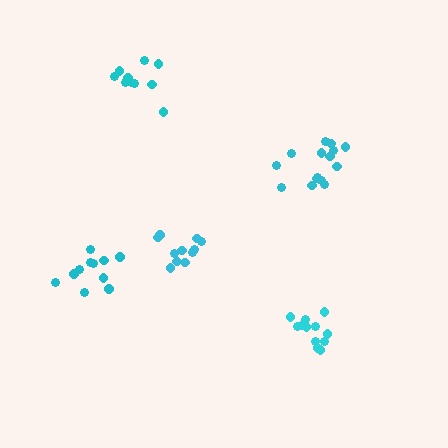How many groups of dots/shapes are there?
There are 5 groups.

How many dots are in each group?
Group 1: 10 dots, Group 2: 15 dots, Group 3: 11 dots, Group 4: 11 dots, Group 5: 12 dots (59 total).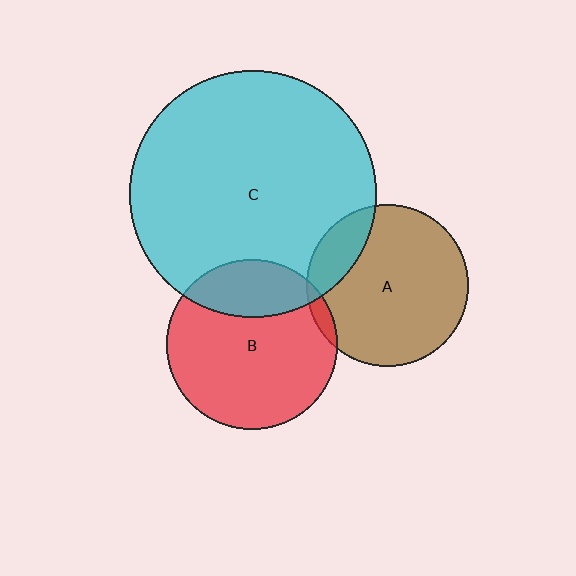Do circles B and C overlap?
Yes.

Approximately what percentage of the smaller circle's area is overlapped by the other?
Approximately 25%.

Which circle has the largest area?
Circle C (cyan).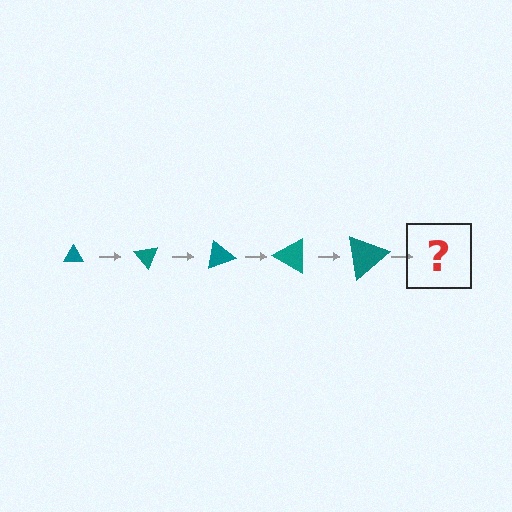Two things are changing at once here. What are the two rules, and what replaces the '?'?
The two rules are that the triangle grows larger each step and it rotates 50 degrees each step. The '?' should be a triangle, larger than the previous one and rotated 250 degrees from the start.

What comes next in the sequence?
The next element should be a triangle, larger than the previous one and rotated 250 degrees from the start.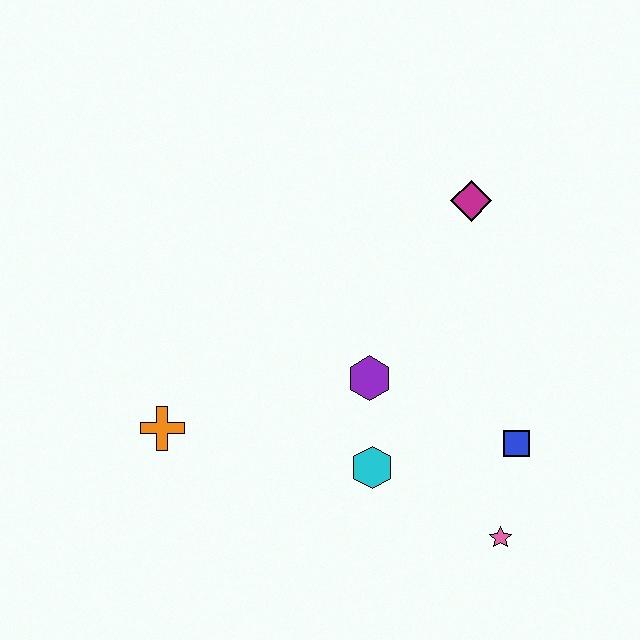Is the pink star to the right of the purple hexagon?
Yes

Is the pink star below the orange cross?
Yes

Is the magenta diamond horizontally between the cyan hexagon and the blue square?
Yes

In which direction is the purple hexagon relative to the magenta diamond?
The purple hexagon is below the magenta diamond.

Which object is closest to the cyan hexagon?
The purple hexagon is closest to the cyan hexagon.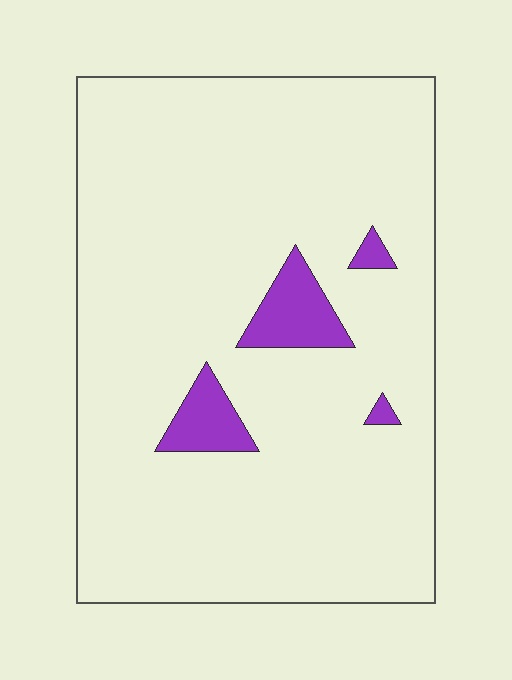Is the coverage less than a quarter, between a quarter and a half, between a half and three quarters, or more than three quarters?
Less than a quarter.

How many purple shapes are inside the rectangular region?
4.